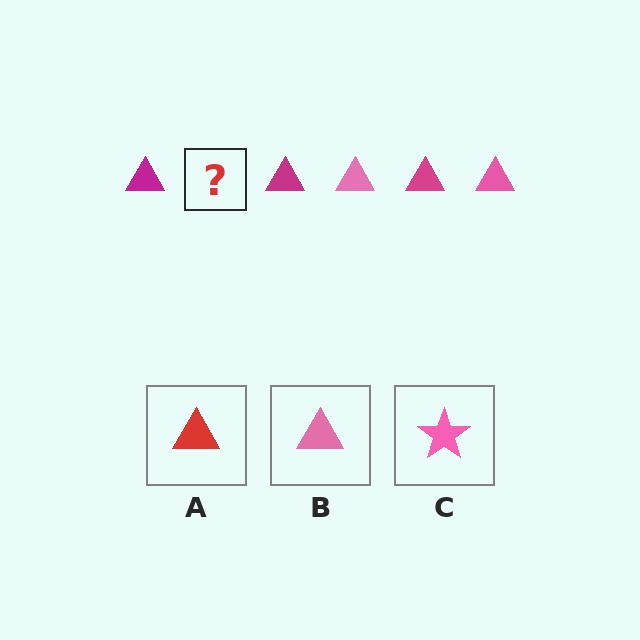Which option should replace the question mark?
Option B.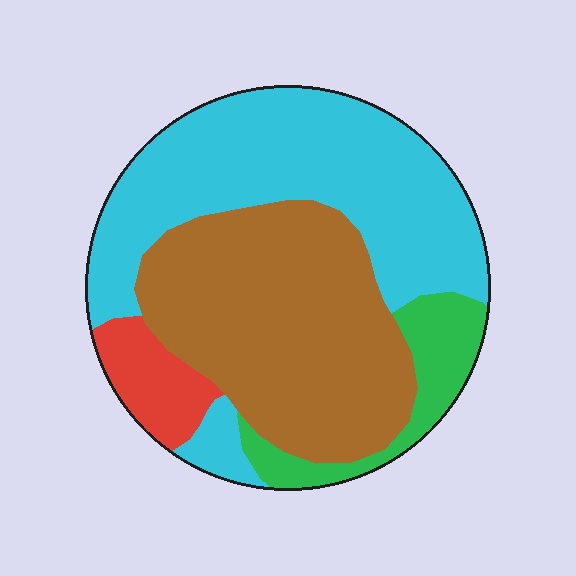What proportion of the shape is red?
Red covers 7% of the shape.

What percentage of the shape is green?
Green takes up less than a sixth of the shape.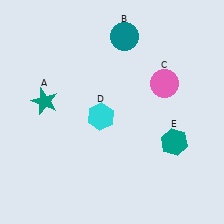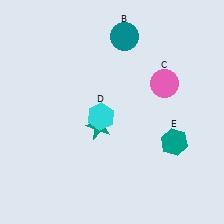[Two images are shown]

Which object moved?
The teal star (A) moved right.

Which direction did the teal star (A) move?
The teal star (A) moved right.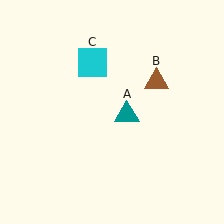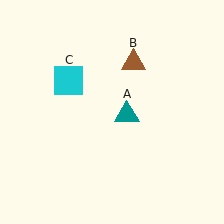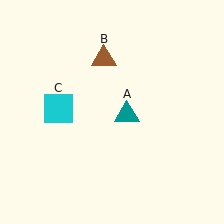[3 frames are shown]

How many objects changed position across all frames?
2 objects changed position: brown triangle (object B), cyan square (object C).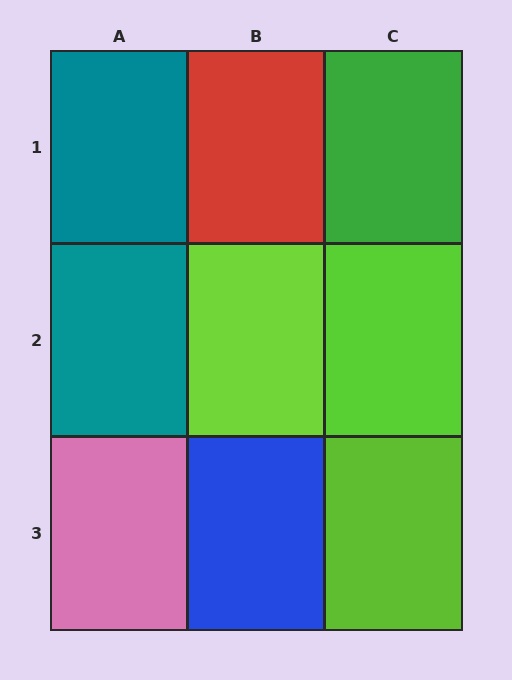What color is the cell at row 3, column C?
Lime.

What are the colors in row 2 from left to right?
Teal, lime, lime.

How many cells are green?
1 cell is green.